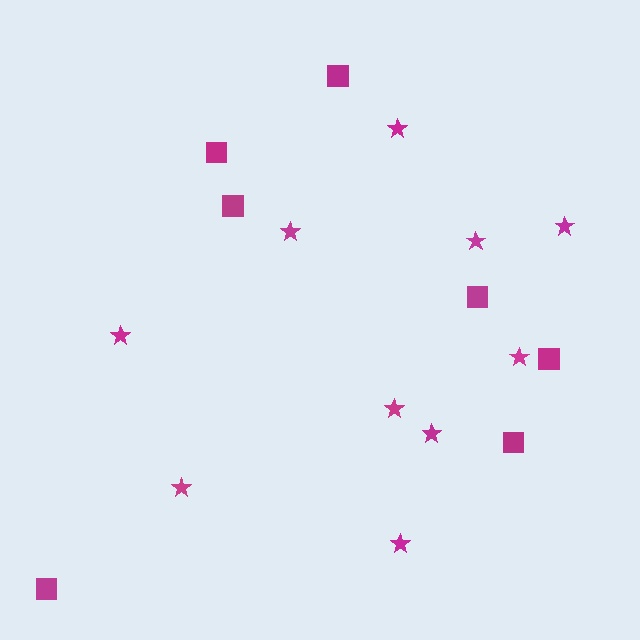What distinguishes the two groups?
There are 2 groups: one group of stars (10) and one group of squares (7).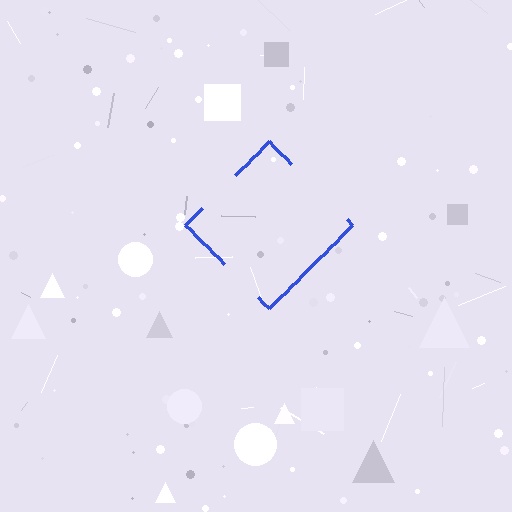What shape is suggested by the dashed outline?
The dashed outline suggests a diamond.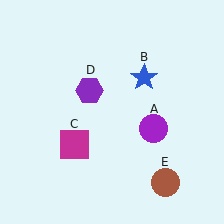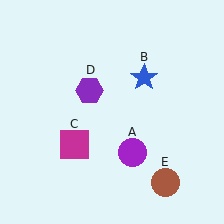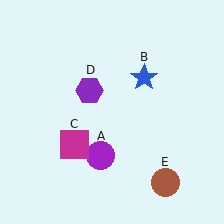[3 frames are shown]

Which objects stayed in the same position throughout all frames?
Blue star (object B) and magenta square (object C) and purple hexagon (object D) and brown circle (object E) remained stationary.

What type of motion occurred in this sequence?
The purple circle (object A) rotated clockwise around the center of the scene.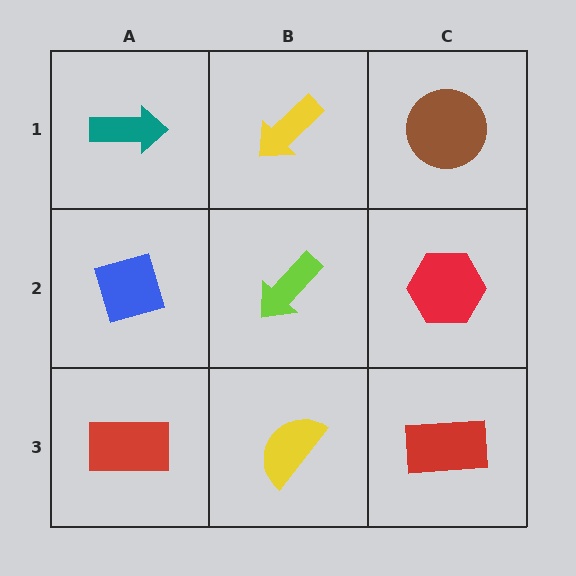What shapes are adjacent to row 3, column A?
A blue diamond (row 2, column A), a yellow semicircle (row 3, column B).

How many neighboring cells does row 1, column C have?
2.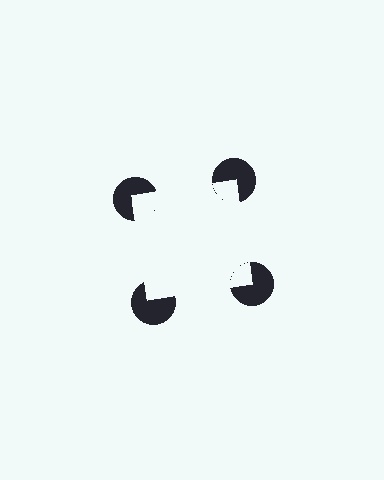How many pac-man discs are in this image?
There are 4 — one at each vertex of the illusory square.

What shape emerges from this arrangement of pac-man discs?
An illusory square — its edges are inferred from the aligned wedge cuts in the pac-man discs, not physically drawn.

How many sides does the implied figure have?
4 sides.